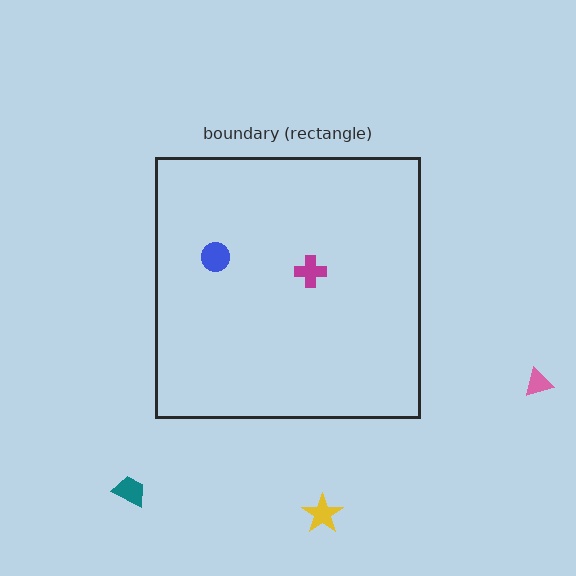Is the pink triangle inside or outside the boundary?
Outside.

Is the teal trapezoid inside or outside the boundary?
Outside.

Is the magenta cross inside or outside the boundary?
Inside.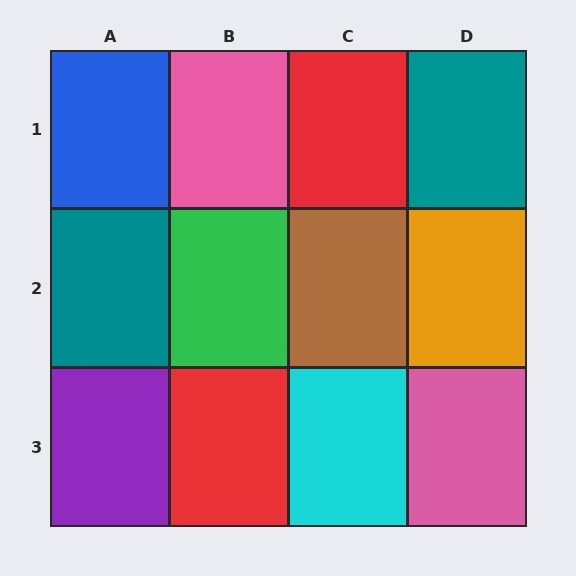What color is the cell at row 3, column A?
Purple.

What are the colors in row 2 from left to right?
Teal, green, brown, orange.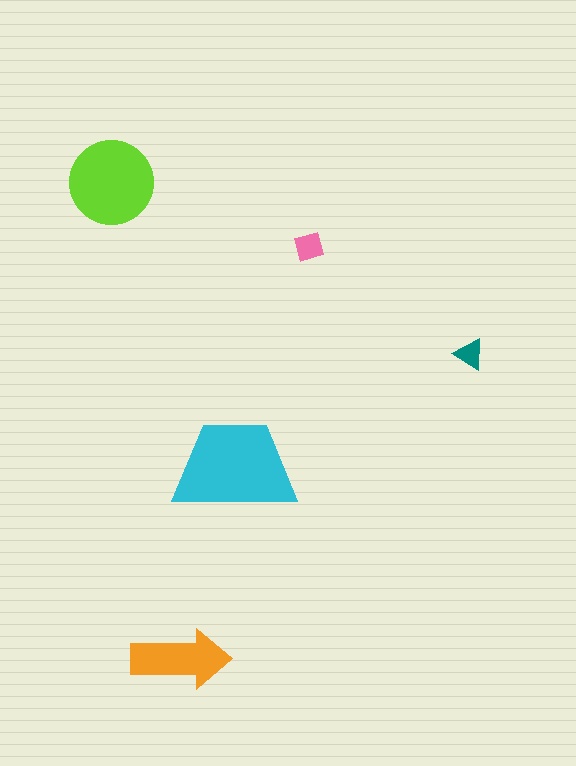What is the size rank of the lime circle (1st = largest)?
2nd.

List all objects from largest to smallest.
The cyan trapezoid, the lime circle, the orange arrow, the pink diamond, the teal triangle.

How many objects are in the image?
There are 5 objects in the image.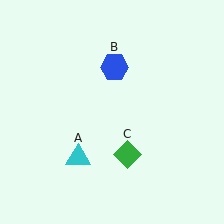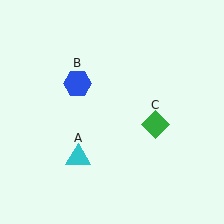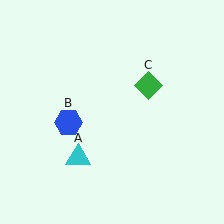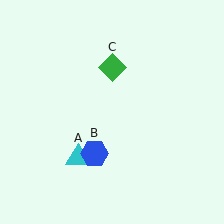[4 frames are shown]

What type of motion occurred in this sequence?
The blue hexagon (object B), green diamond (object C) rotated counterclockwise around the center of the scene.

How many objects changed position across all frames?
2 objects changed position: blue hexagon (object B), green diamond (object C).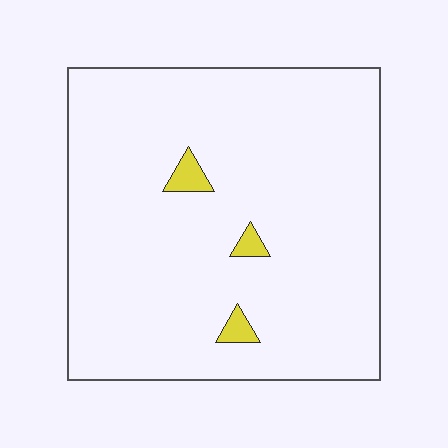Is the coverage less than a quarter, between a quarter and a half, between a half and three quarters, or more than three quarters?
Less than a quarter.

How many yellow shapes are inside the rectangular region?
3.